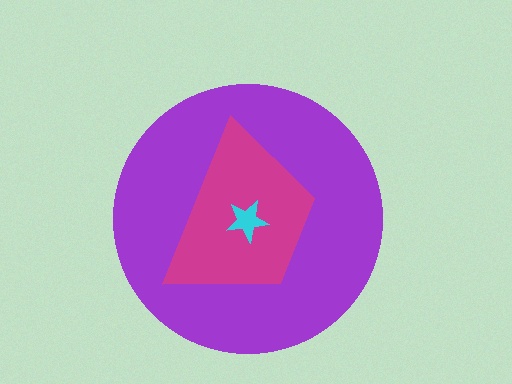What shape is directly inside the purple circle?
The magenta trapezoid.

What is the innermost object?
The cyan star.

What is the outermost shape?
The purple circle.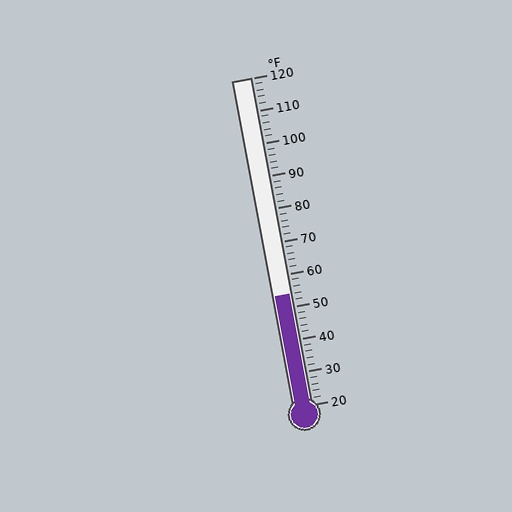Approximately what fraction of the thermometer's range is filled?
The thermometer is filled to approximately 35% of its range.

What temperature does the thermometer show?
The thermometer shows approximately 54°F.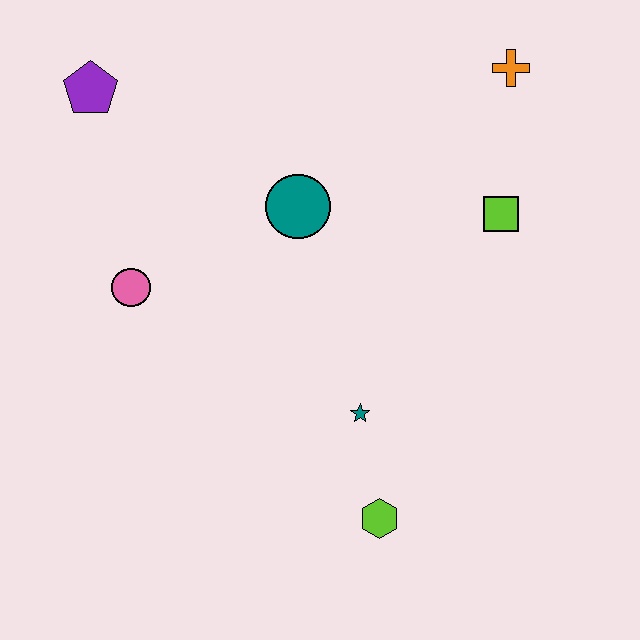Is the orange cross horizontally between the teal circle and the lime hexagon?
No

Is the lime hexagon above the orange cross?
No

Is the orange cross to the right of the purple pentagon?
Yes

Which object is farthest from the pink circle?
The orange cross is farthest from the pink circle.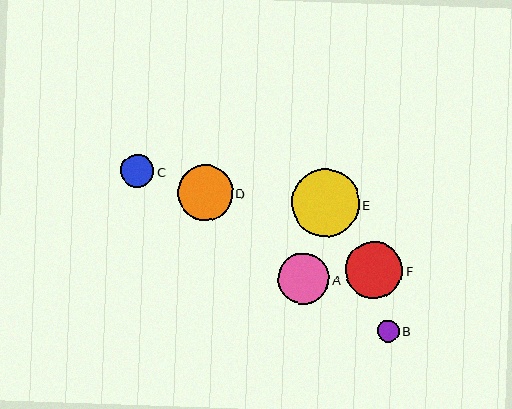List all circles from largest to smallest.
From largest to smallest: E, F, D, A, C, B.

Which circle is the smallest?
Circle B is the smallest with a size of approximately 22 pixels.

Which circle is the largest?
Circle E is the largest with a size of approximately 68 pixels.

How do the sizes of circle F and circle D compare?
Circle F and circle D are approximately the same size.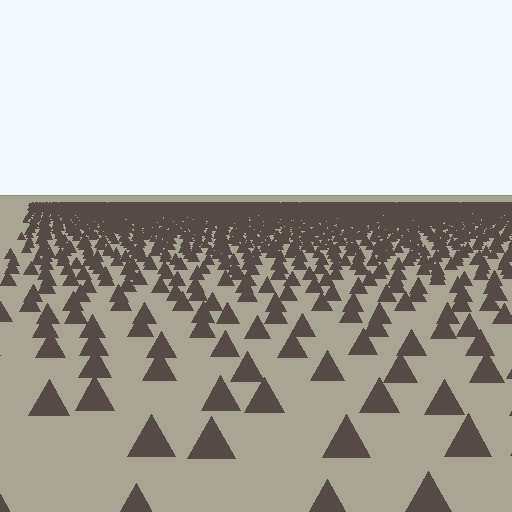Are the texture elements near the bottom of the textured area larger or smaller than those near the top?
Larger. Near the bottom, elements are closer to the viewer and appear at a bigger on-screen size.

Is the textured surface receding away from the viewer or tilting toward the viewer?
The surface is receding away from the viewer. Texture elements get smaller and denser toward the top.